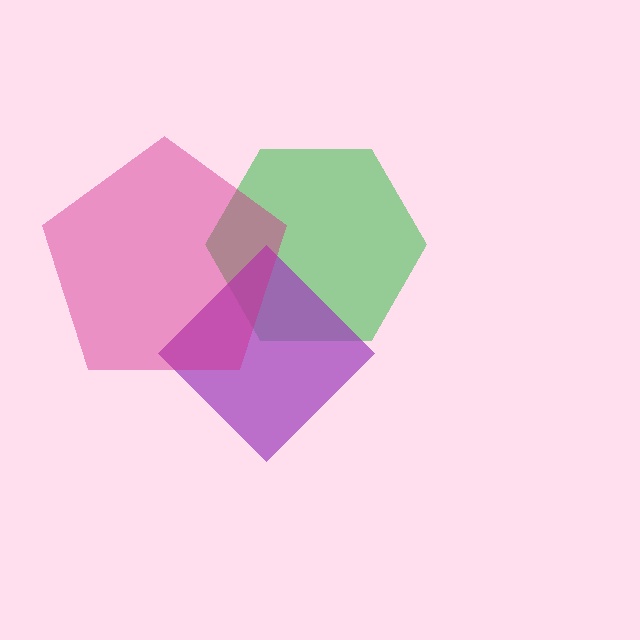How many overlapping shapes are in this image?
There are 3 overlapping shapes in the image.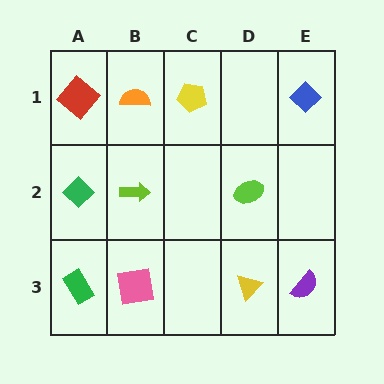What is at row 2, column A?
A green diamond.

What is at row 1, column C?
A yellow pentagon.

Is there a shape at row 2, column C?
No, that cell is empty.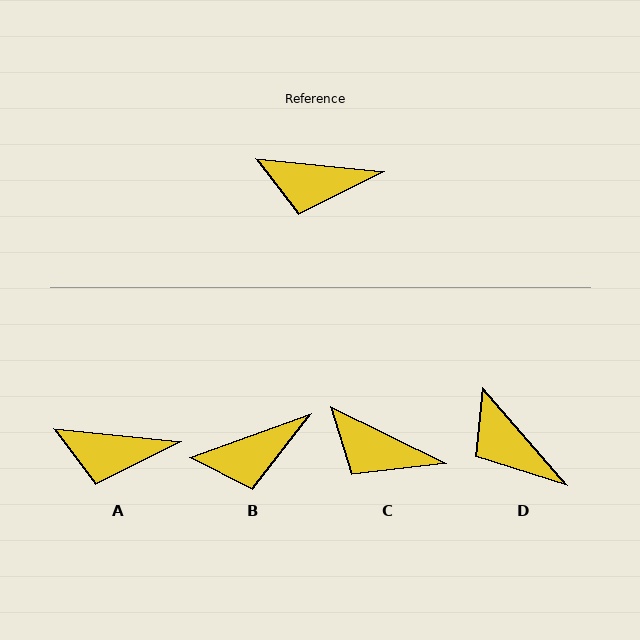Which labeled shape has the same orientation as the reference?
A.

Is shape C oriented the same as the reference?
No, it is off by about 20 degrees.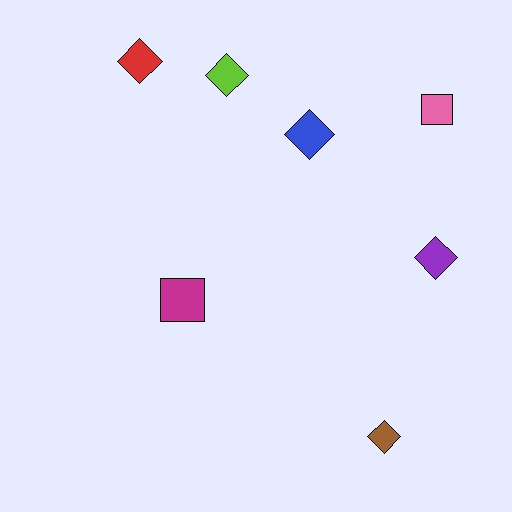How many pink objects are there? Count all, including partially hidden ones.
There is 1 pink object.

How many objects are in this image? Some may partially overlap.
There are 7 objects.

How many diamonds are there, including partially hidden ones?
There are 5 diamonds.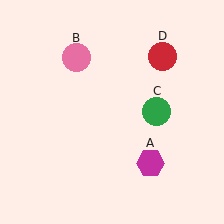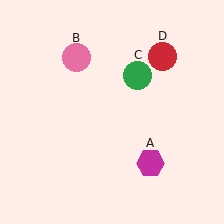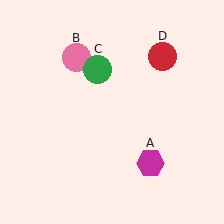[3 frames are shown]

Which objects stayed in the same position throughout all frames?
Magenta hexagon (object A) and pink circle (object B) and red circle (object D) remained stationary.